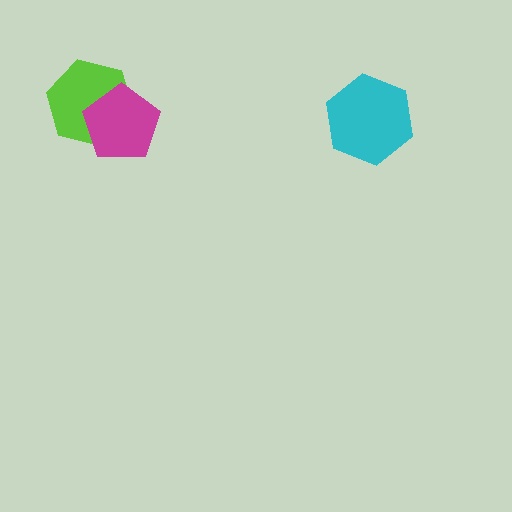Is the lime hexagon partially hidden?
Yes, it is partially covered by another shape.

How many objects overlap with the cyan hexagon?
0 objects overlap with the cyan hexagon.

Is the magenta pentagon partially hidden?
No, no other shape covers it.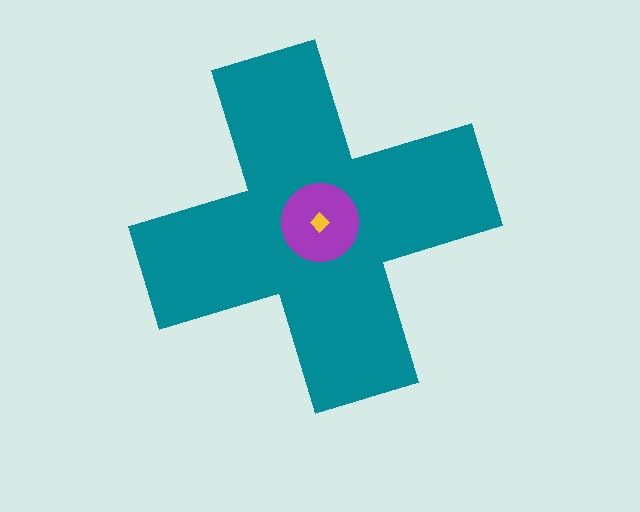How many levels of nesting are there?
3.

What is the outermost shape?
The teal cross.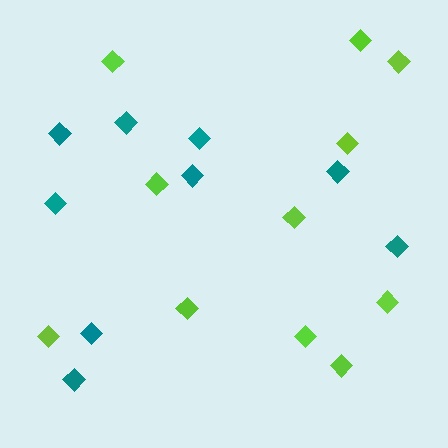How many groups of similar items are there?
There are 2 groups: one group of teal diamonds (9) and one group of lime diamonds (11).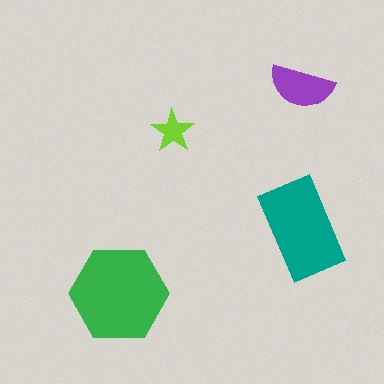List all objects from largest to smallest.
The green hexagon, the teal rectangle, the purple semicircle, the lime star.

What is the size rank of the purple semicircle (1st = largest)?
3rd.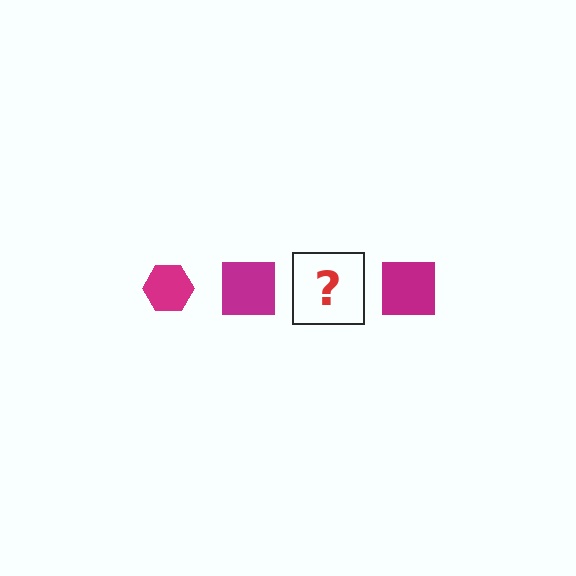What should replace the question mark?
The question mark should be replaced with a magenta hexagon.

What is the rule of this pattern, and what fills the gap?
The rule is that the pattern cycles through hexagon, square shapes in magenta. The gap should be filled with a magenta hexagon.